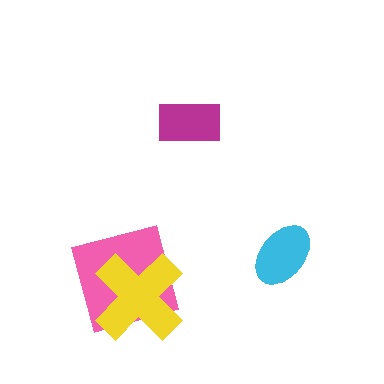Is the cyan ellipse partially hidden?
No, no other shape covers it.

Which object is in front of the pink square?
The yellow cross is in front of the pink square.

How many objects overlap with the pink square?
1 object overlaps with the pink square.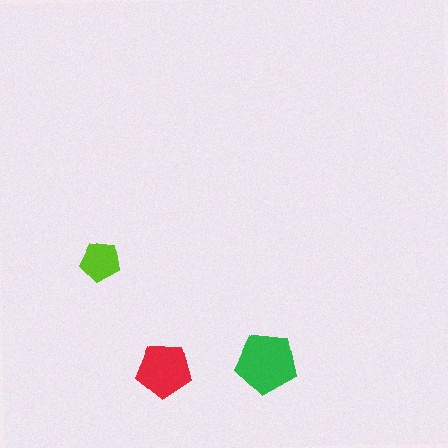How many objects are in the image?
There are 3 objects in the image.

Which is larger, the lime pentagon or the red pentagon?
The red one.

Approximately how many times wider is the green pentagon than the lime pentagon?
About 1.5 times wider.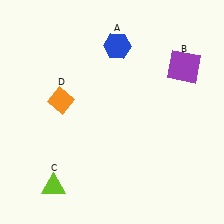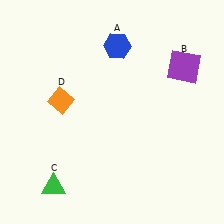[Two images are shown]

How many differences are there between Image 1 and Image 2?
There is 1 difference between the two images.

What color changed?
The triangle (C) changed from lime in Image 1 to green in Image 2.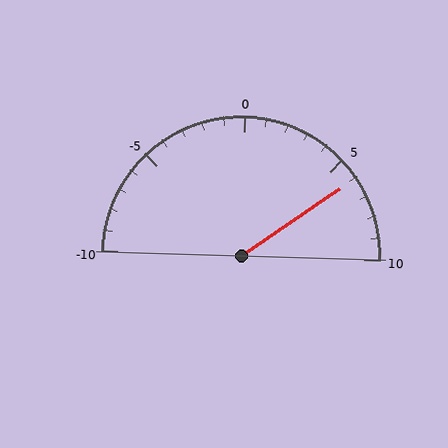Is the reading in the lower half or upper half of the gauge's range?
The reading is in the upper half of the range (-10 to 10).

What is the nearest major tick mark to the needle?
The nearest major tick mark is 5.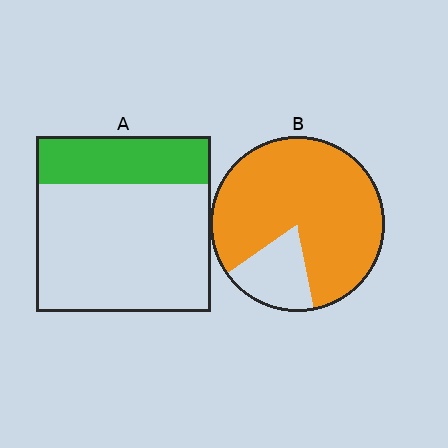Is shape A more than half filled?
No.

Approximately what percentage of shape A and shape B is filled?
A is approximately 25% and B is approximately 80%.